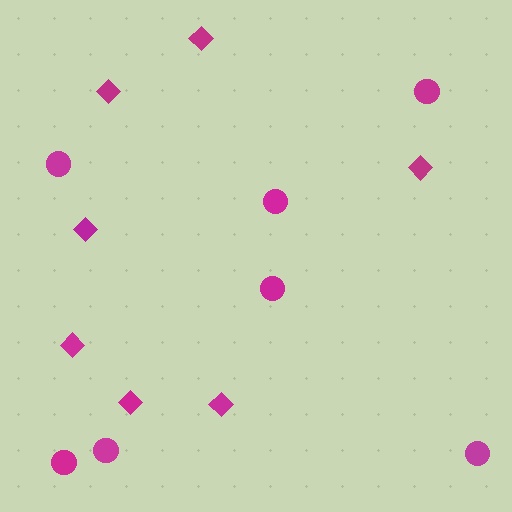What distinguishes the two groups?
There are 2 groups: one group of circles (7) and one group of diamonds (7).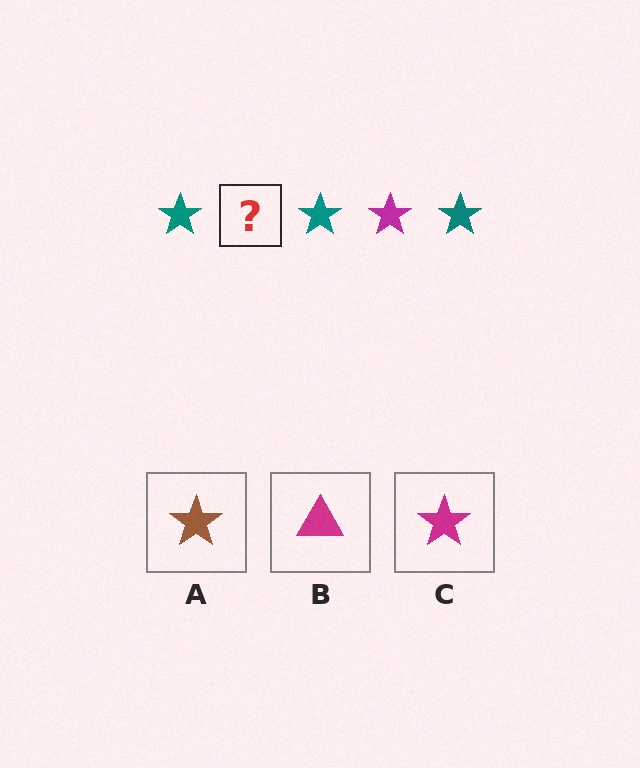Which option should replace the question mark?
Option C.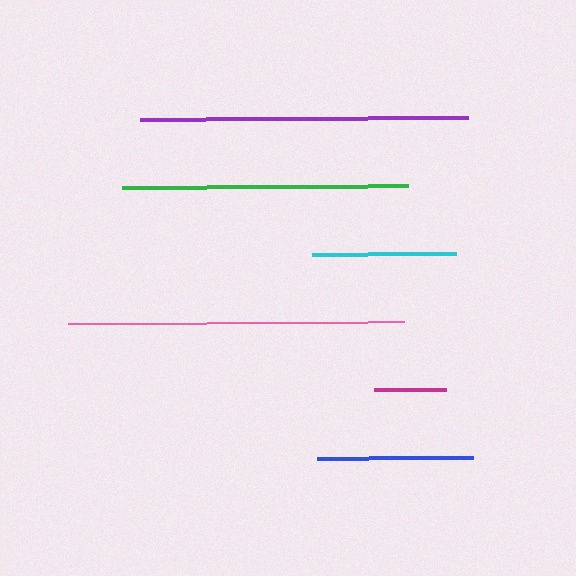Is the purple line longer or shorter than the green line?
The purple line is longer than the green line.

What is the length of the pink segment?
The pink segment is approximately 335 pixels long.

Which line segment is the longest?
The pink line is the longest at approximately 335 pixels.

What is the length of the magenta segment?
The magenta segment is approximately 72 pixels long.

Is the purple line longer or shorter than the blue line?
The purple line is longer than the blue line.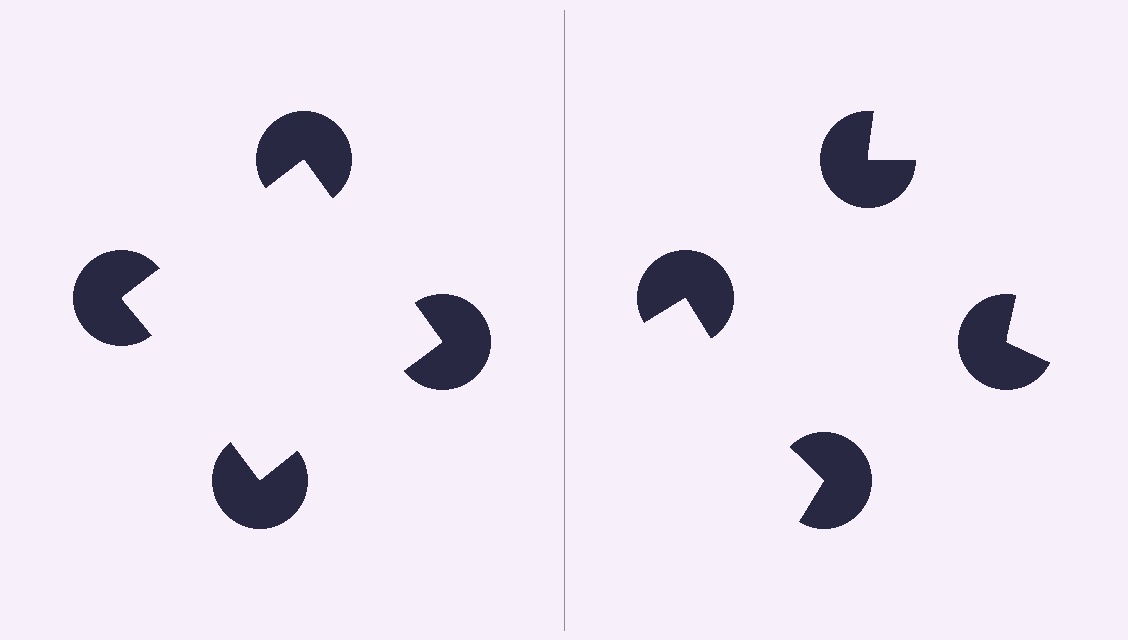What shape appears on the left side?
An illusory square.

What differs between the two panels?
The pac-man discs are positioned identically on both sides; only the wedge orientations differ. On the left they align to a square; on the right they are misaligned.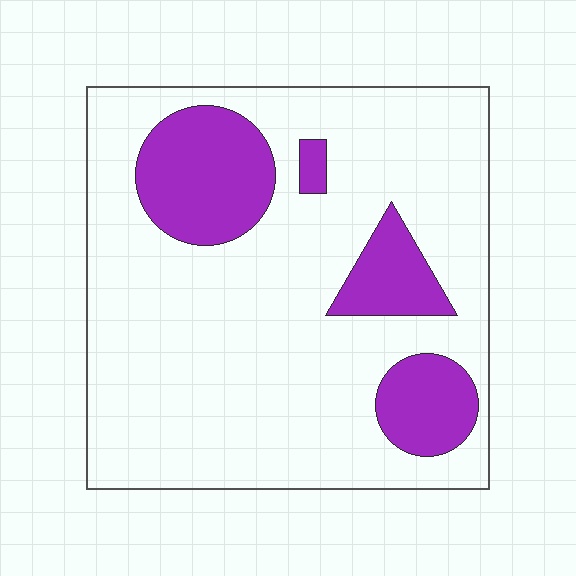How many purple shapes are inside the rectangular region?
4.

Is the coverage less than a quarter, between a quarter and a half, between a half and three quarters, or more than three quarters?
Less than a quarter.